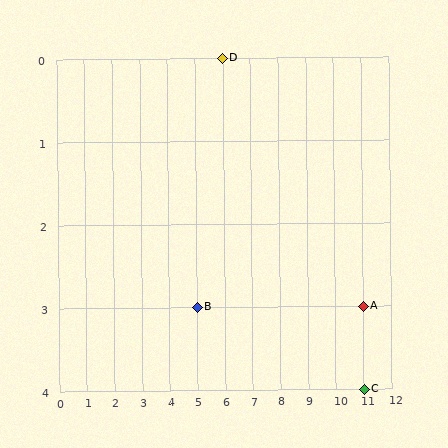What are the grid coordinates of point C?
Point C is at grid coordinates (11, 4).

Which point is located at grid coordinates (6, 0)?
Point D is at (6, 0).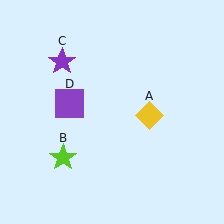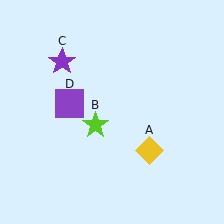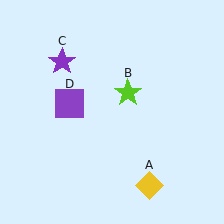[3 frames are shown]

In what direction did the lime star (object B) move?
The lime star (object B) moved up and to the right.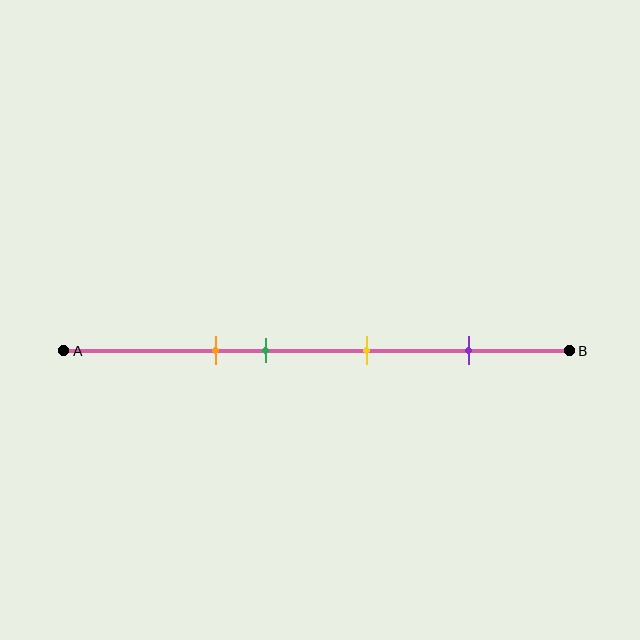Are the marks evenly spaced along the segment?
No, the marks are not evenly spaced.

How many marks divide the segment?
There are 4 marks dividing the segment.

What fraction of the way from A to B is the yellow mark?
The yellow mark is approximately 60% (0.6) of the way from A to B.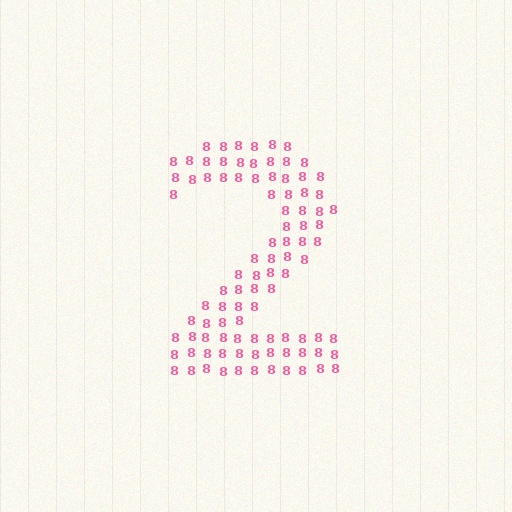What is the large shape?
The large shape is the digit 2.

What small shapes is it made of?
It is made of small digit 8's.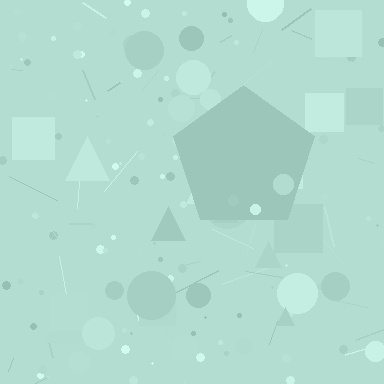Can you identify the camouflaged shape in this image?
The camouflaged shape is a pentagon.